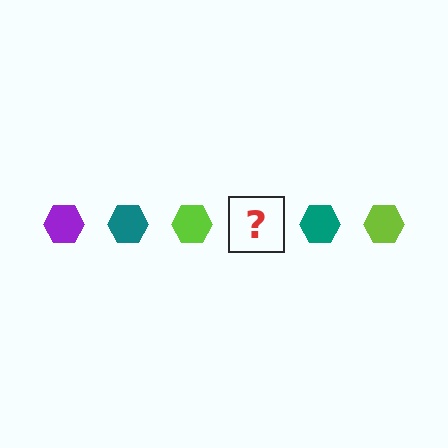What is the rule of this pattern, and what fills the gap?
The rule is that the pattern cycles through purple, teal, lime hexagons. The gap should be filled with a purple hexagon.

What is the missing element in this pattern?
The missing element is a purple hexagon.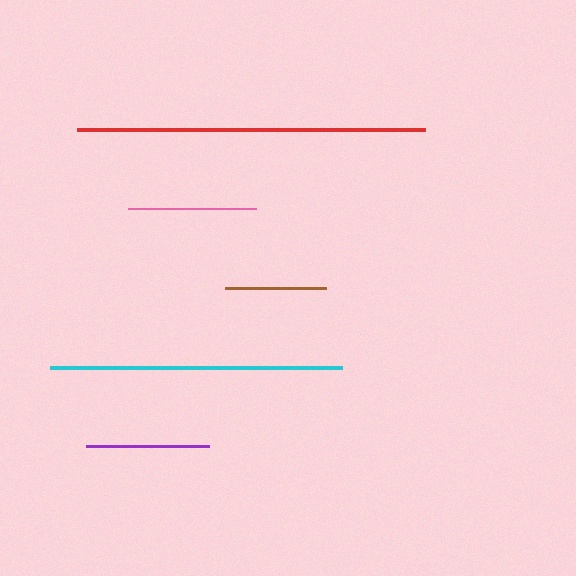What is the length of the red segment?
The red segment is approximately 348 pixels long.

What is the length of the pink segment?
The pink segment is approximately 128 pixels long.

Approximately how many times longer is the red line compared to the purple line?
The red line is approximately 2.8 times the length of the purple line.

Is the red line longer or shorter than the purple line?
The red line is longer than the purple line.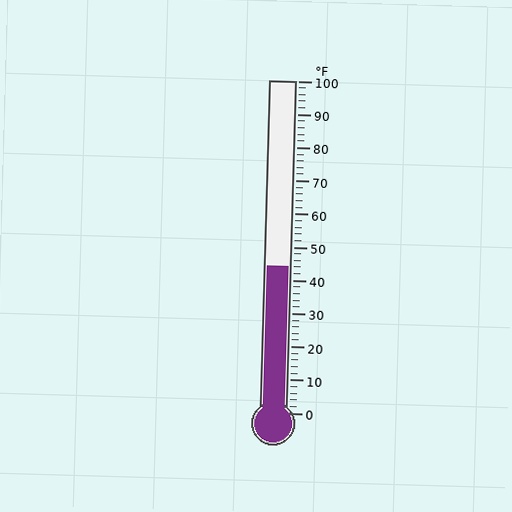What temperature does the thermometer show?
The thermometer shows approximately 44°F.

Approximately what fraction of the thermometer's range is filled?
The thermometer is filled to approximately 45% of its range.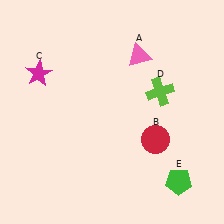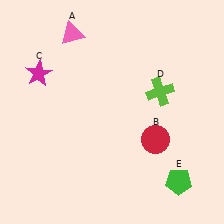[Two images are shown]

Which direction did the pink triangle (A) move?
The pink triangle (A) moved left.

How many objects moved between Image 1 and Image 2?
1 object moved between the two images.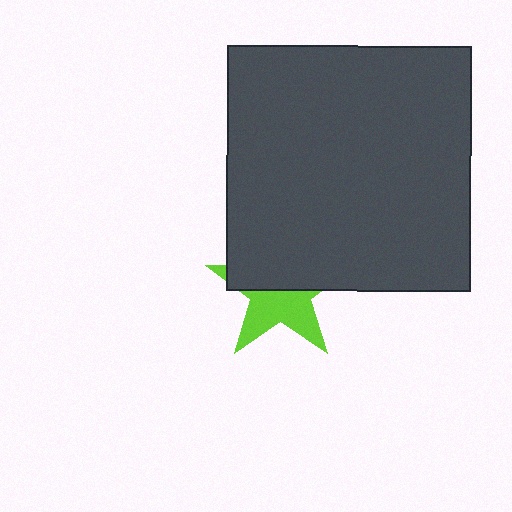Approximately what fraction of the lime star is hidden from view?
Roughly 53% of the lime star is hidden behind the dark gray rectangle.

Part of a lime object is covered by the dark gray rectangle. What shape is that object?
It is a star.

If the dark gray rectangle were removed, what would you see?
You would see the complete lime star.